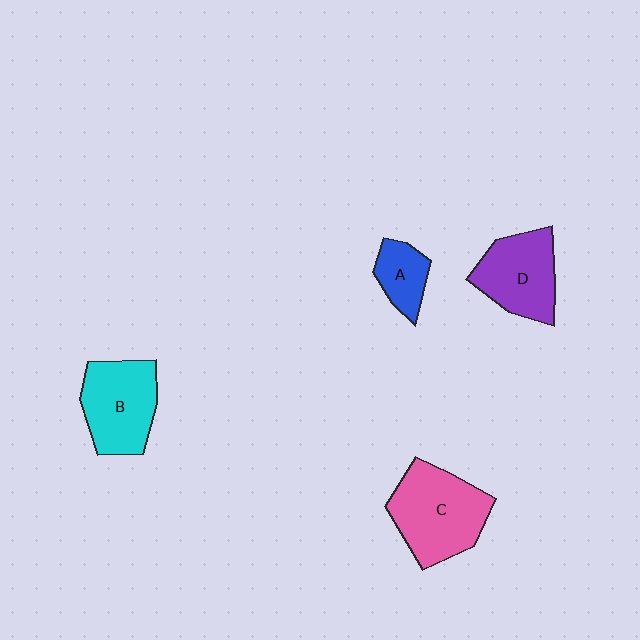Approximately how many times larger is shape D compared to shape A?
Approximately 1.9 times.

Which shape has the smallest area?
Shape A (blue).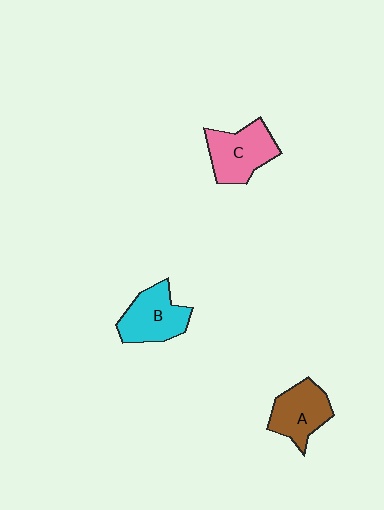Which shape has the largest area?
Shape C (pink).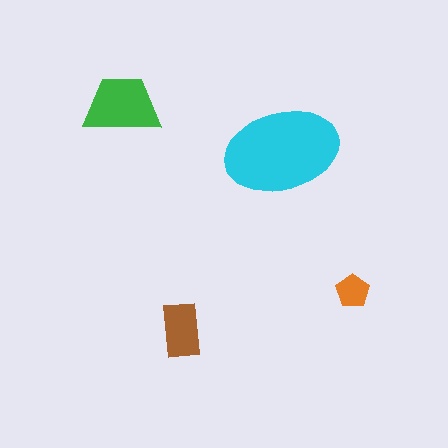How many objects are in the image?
There are 4 objects in the image.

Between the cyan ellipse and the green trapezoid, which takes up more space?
The cyan ellipse.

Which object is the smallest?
The orange pentagon.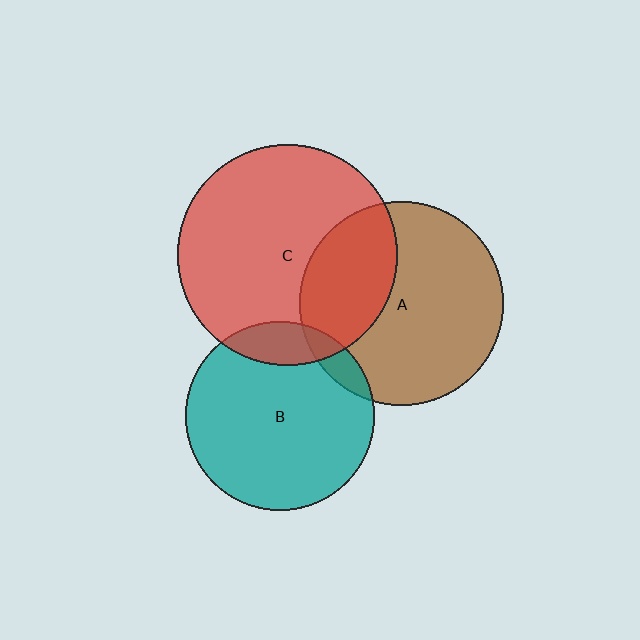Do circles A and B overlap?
Yes.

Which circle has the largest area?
Circle C (red).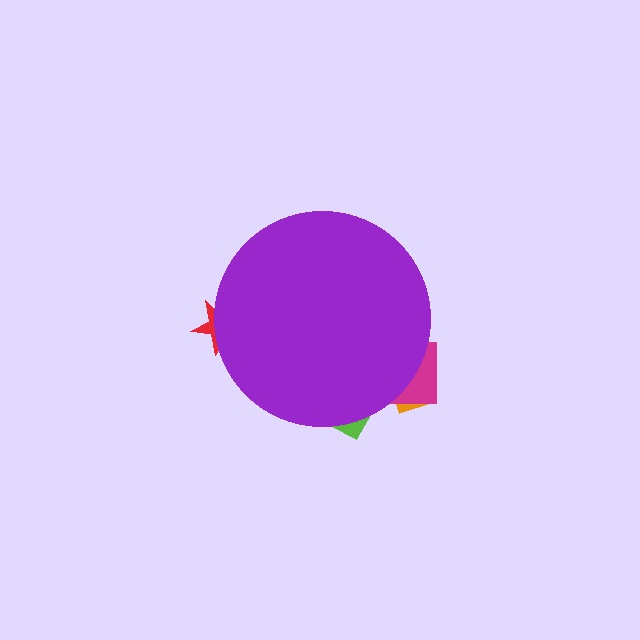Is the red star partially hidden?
Yes, the red star is partially hidden behind the purple circle.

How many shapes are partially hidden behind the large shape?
4 shapes are partially hidden.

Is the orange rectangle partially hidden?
Yes, the orange rectangle is partially hidden behind the purple circle.